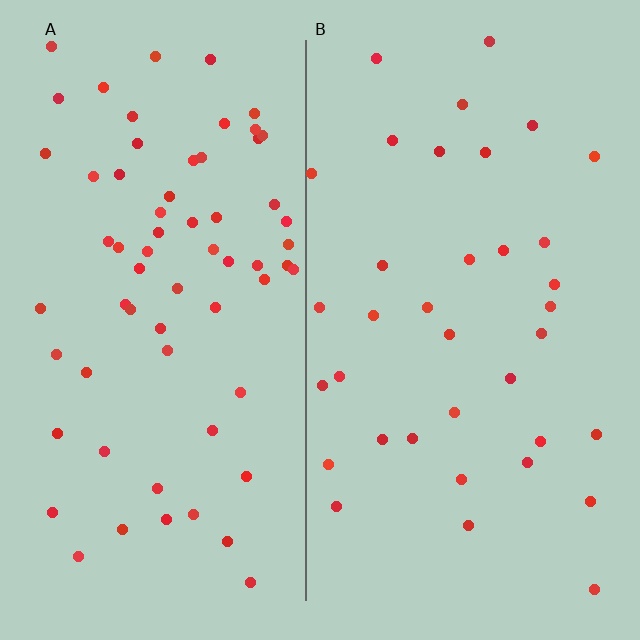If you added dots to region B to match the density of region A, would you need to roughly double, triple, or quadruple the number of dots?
Approximately double.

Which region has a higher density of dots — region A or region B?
A (the left).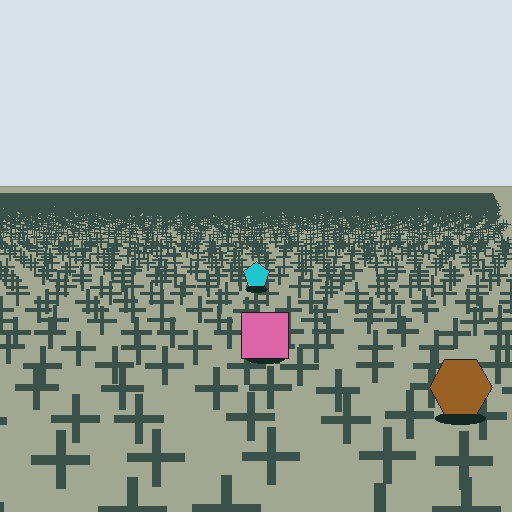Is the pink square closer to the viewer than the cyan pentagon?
Yes. The pink square is closer — you can tell from the texture gradient: the ground texture is coarser near it.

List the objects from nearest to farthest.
From nearest to farthest: the brown hexagon, the pink square, the cyan pentagon.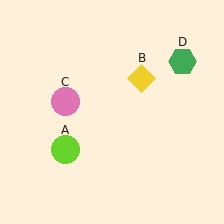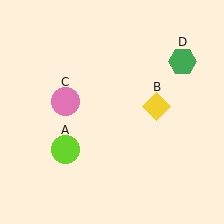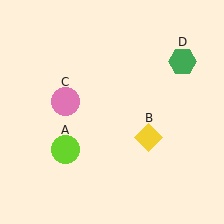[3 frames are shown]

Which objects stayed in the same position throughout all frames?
Lime circle (object A) and pink circle (object C) and green hexagon (object D) remained stationary.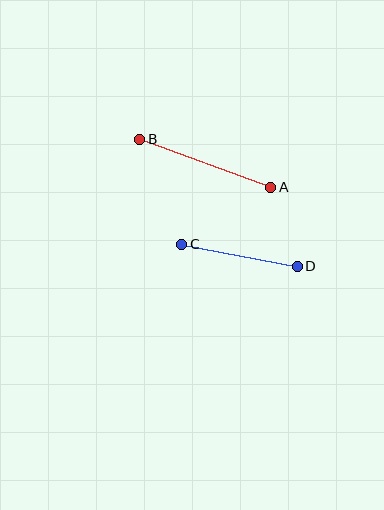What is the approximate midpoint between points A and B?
The midpoint is at approximately (205, 163) pixels.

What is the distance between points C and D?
The distance is approximately 118 pixels.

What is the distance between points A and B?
The distance is approximately 139 pixels.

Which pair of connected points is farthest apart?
Points A and B are farthest apart.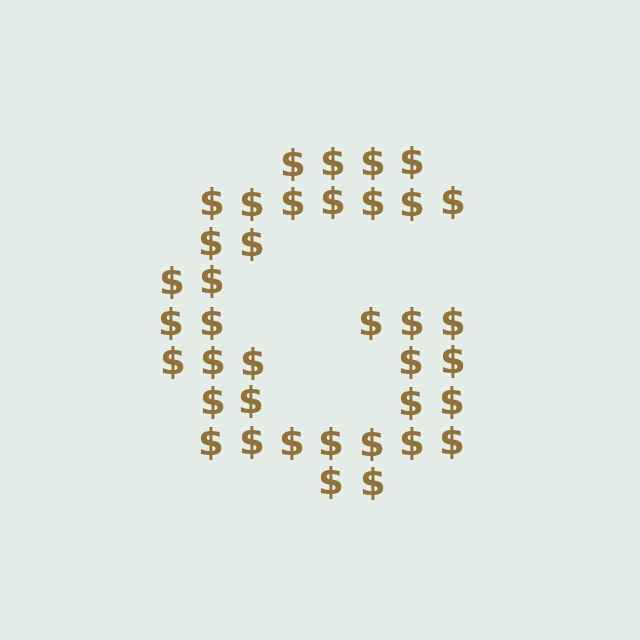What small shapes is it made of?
It is made of small dollar signs.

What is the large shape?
The large shape is the letter G.